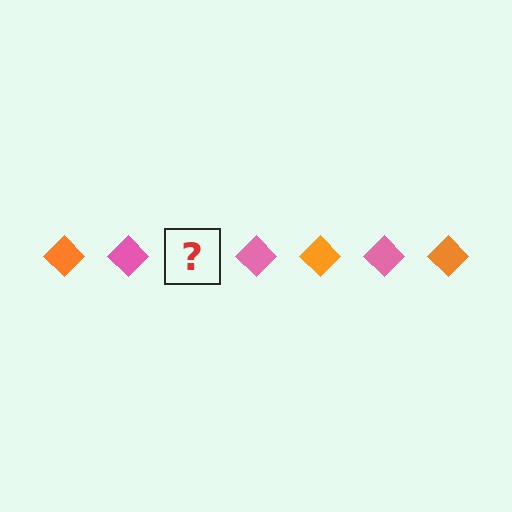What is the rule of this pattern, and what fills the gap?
The rule is that the pattern cycles through orange, pink diamonds. The gap should be filled with an orange diamond.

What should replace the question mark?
The question mark should be replaced with an orange diamond.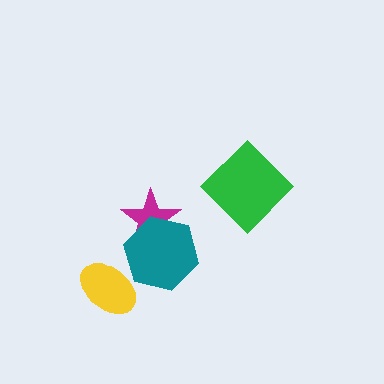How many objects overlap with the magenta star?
1 object overlaps with the magenta star.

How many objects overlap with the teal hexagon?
1 object overlaps with the teal hexagon.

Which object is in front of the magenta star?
The teal hexagon is in front of the magenta star.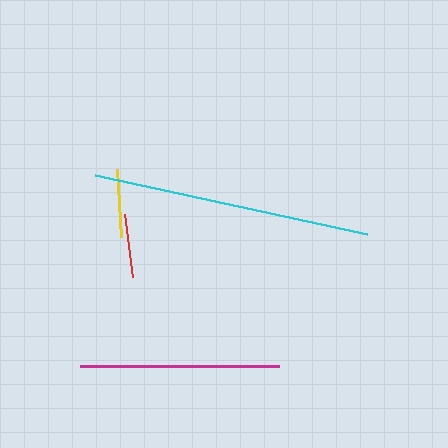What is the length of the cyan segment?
The cyan segment is approximately 278 pixels long.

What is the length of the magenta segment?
The magenta segment is approximately 198 pixels long.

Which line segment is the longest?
The cyan line is the longest at approximately 278 pixels.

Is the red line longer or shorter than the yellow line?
The yellow line is longer than the red line.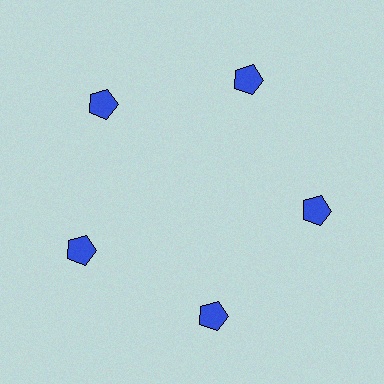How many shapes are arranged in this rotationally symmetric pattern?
There are 5 shapes, arranged in 5 groups of 1.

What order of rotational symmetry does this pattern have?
This pattern has 5-fold rotational symmetry.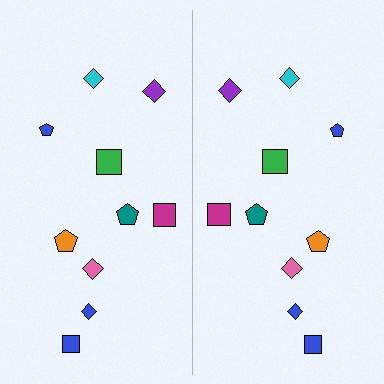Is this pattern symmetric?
Yes, this pattern has bilateral (reflection) symmetry.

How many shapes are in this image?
There are 20 shapes in this image.